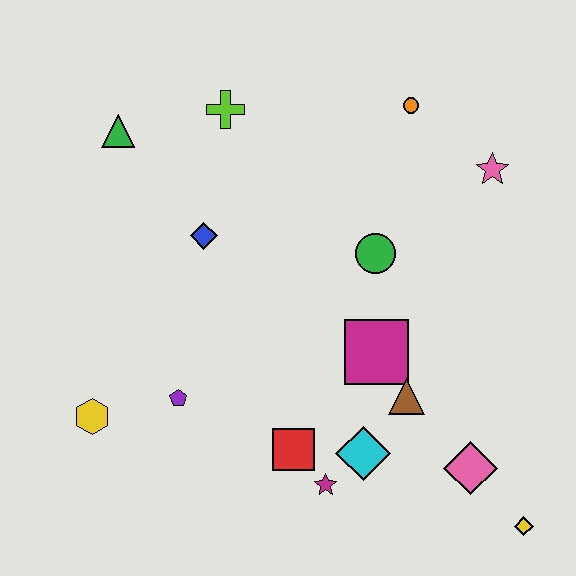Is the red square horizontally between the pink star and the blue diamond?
Yes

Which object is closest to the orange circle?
The pink star is closest to the orange circle.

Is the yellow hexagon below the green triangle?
Yes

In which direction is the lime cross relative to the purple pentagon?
The lime cross is above the purple pentagon.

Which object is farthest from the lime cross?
The yellow diamond is farthest from the lime cross.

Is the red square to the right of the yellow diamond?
No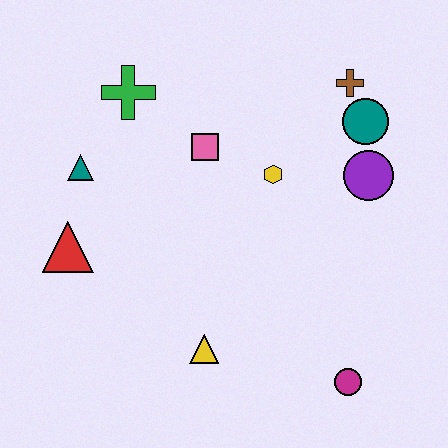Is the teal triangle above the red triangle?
Yes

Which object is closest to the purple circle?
The teal circle is closest to the purple circle.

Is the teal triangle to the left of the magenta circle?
Yes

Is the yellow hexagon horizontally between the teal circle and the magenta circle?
No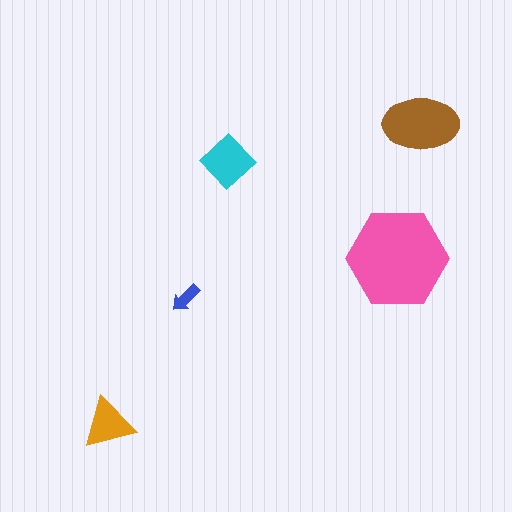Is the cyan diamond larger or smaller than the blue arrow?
Larger.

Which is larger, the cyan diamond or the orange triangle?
The cyan diamond.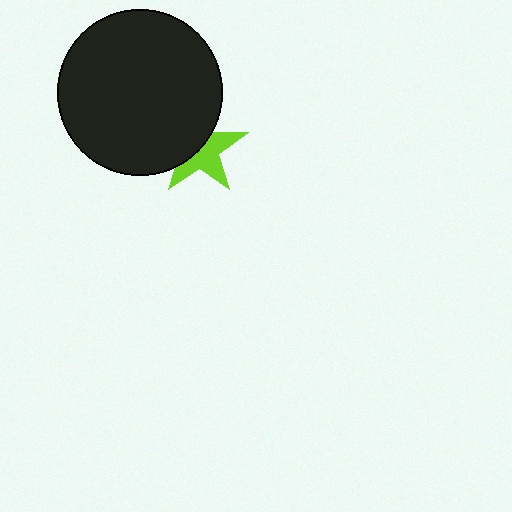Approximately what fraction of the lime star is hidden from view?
Roughly 48% of the lime star is hidden behind the black circle.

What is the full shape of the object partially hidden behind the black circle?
The partially hidden object is a lime star.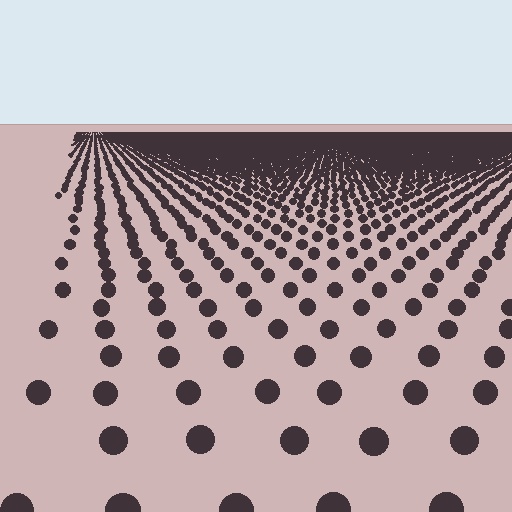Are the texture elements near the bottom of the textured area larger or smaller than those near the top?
Larger. Near the bottom, elements are closer to the viewer and appear at a bigger on-screen size.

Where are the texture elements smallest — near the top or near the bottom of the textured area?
Near the top.